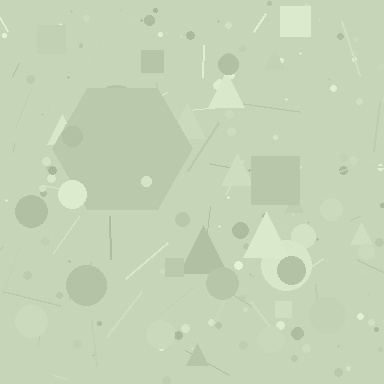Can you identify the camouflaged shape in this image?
The camouflaged shape is a hexagon.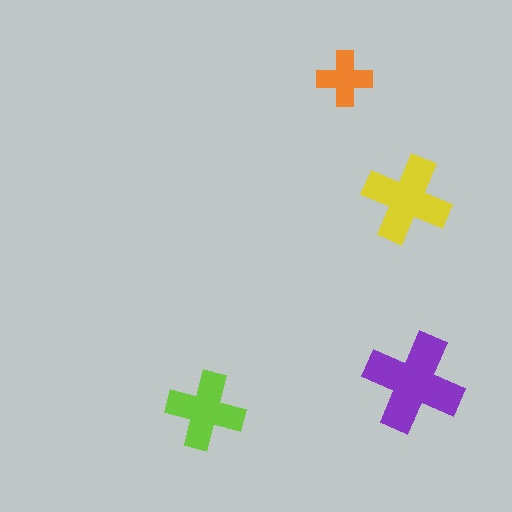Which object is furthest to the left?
The lime cross is leftmost.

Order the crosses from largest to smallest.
the purple one, the yellow one, the lime one, the orange one.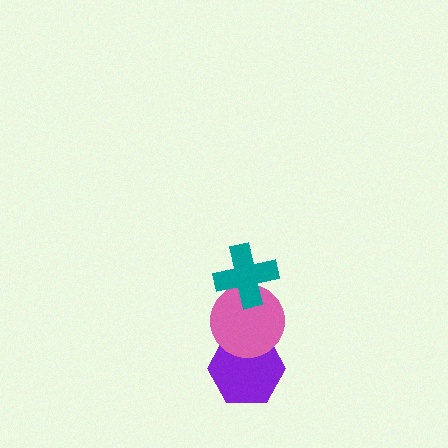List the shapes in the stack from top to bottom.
From top to bottom: the teal cross, the pink circle, the purple hexagon.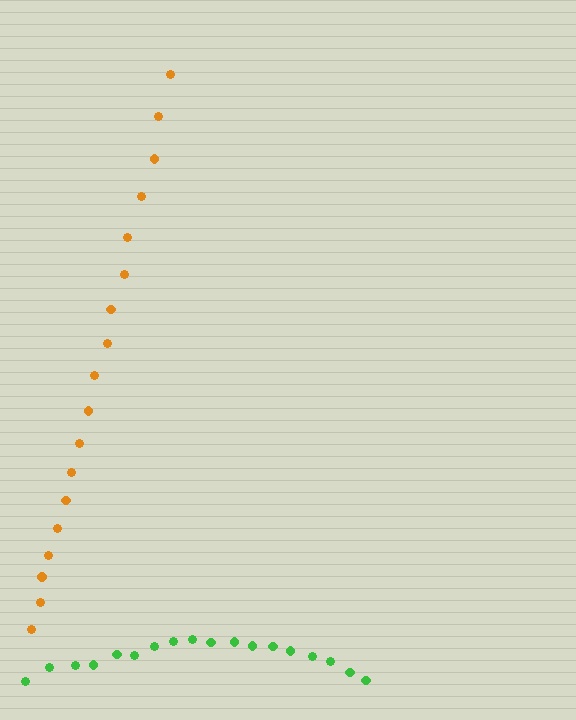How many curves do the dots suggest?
There are 2 distinct paths.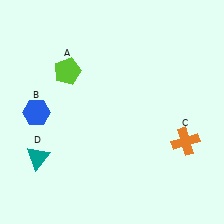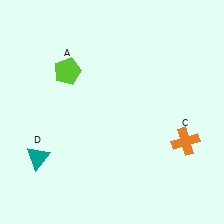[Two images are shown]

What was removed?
The blue hexagon (B) was removed in Image 2.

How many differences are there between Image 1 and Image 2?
There is 1 difference between the two images.